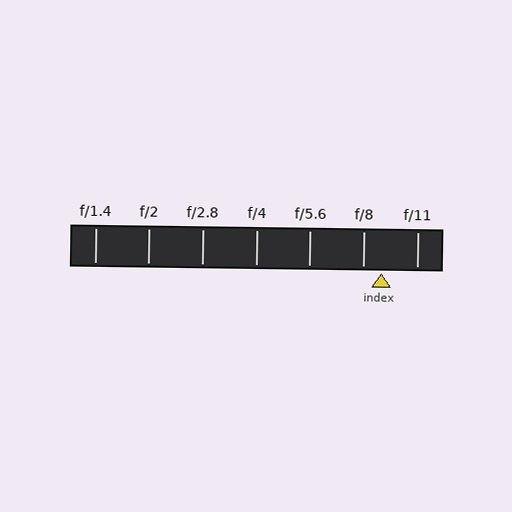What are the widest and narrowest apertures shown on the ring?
The widest aperture shown is f/1.4 and the narrowest is f/11.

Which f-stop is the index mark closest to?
The index mark is closest to f/8.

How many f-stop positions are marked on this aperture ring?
There are 7 f-stop positions marked.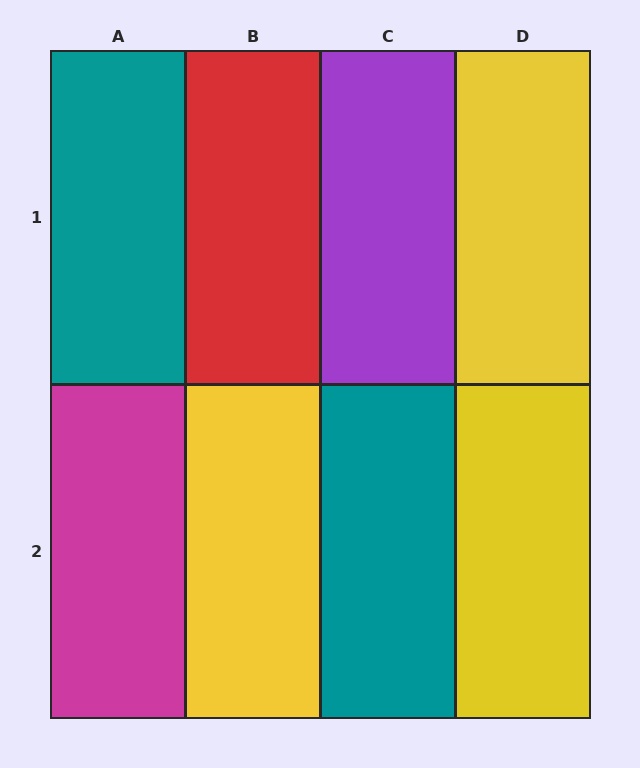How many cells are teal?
2 cells are teal.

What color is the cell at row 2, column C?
Teal.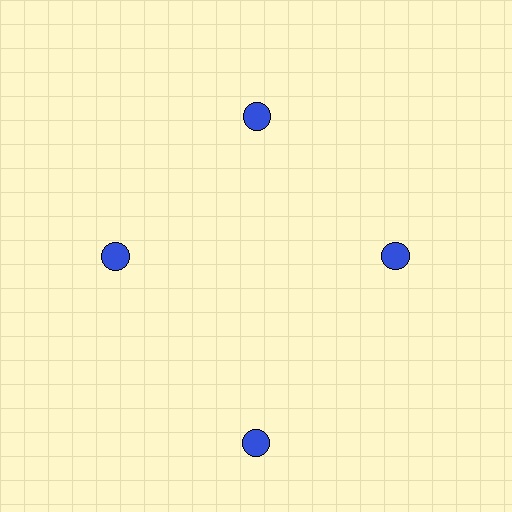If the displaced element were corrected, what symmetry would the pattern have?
It would have 4-fold rotational symmetry — the pattern would map onto itself every 90 degrees.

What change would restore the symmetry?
The symmetry would be restored by moving it inward, back onto the ring so that all 4 circles sit at equal angles and equal distance from the center.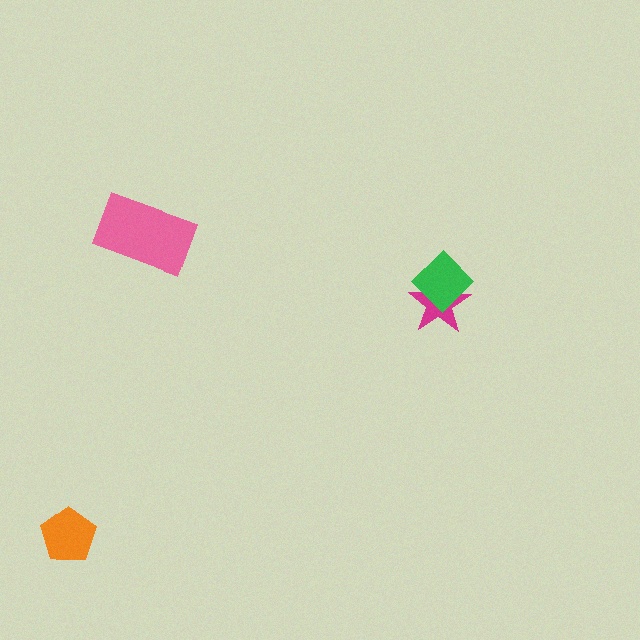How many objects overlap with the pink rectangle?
0 objects overlap with the pink rectangle.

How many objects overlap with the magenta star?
1 object overlaps with the magenta star.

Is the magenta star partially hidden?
Yes, it is partially covered by another shape.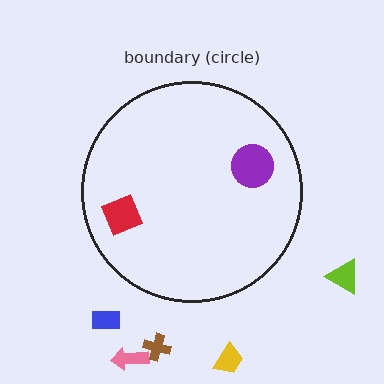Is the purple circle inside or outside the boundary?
Inside.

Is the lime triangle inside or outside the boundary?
Outside.